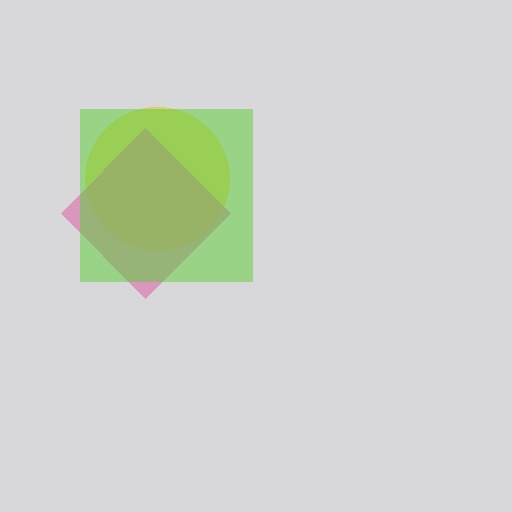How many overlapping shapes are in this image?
There are 3 overlapping shapes in the image.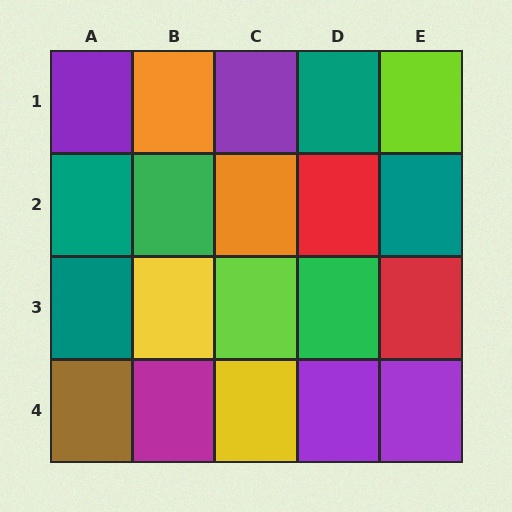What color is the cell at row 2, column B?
Green.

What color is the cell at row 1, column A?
Purple.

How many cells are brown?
1 cell is brown.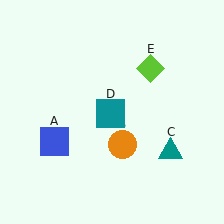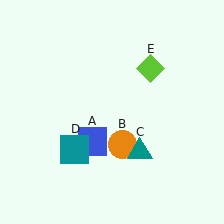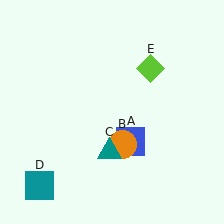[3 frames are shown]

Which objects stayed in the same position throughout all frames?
Orange circle (object B) and lime diamond (object E) remained stationary.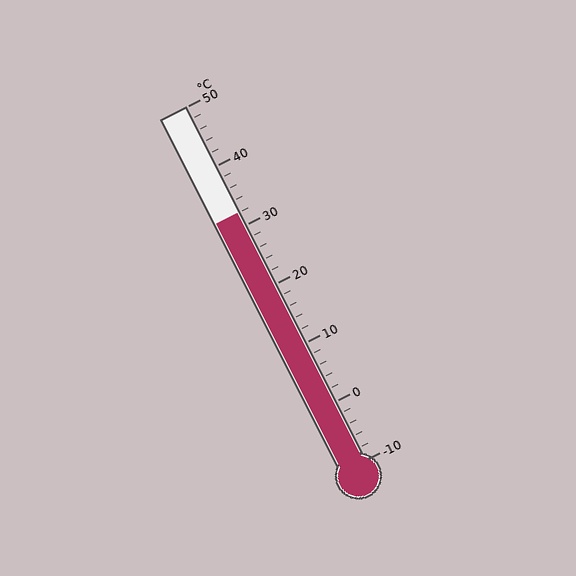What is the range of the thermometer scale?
The thermometer scale ranges from -10°C to 50°C.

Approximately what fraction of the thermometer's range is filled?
The thermometer is filled to approximately 70% of its range.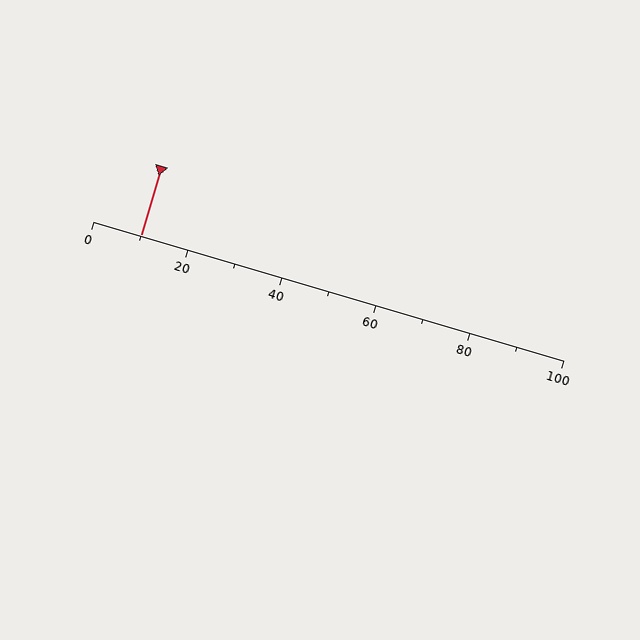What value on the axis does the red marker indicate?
The marker indicates approximately 10.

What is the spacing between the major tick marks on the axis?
The major ticks are spaced 20 apart.